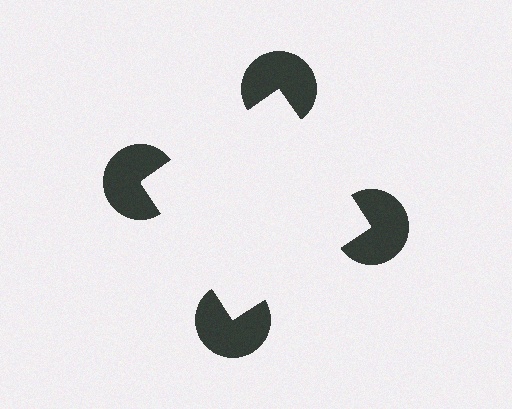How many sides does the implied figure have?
4 sides.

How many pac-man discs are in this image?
There are 4 — one at each vertex of the illusory square.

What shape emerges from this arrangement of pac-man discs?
An illusory square — its edges are inferred from the aligned wedge cuts in the pac-man discs, not physically drawn.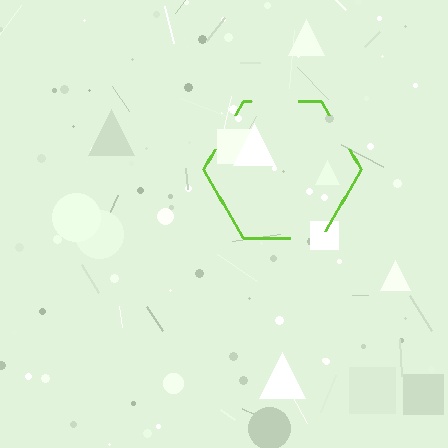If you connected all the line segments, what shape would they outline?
They would outline a hexagon.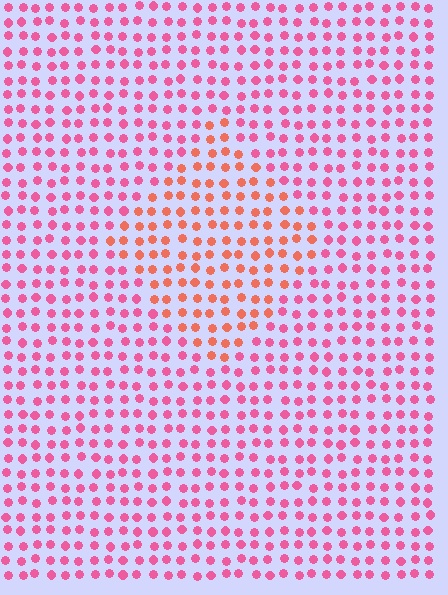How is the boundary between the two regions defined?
The boundary is defined purely by a slight shift in hue (about 36 degrees). Spacing, size, and orientation are identical on both sides.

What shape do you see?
I see a diamond.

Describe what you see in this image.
The image is filled with small pink elements in a uniform arrangement. A diamond-shaped region is visible where the elements are tinted to a slightly different hue, forming a subtle color boundary.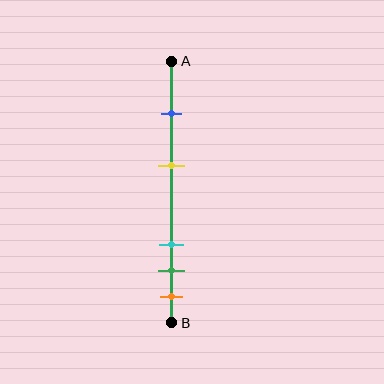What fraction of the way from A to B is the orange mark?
The orange mark is approximately 90% (0.9) of the way from A to B.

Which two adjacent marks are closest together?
The green and orange marks are the closest adjacent pair.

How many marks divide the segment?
There are 5 marks dividing the segment.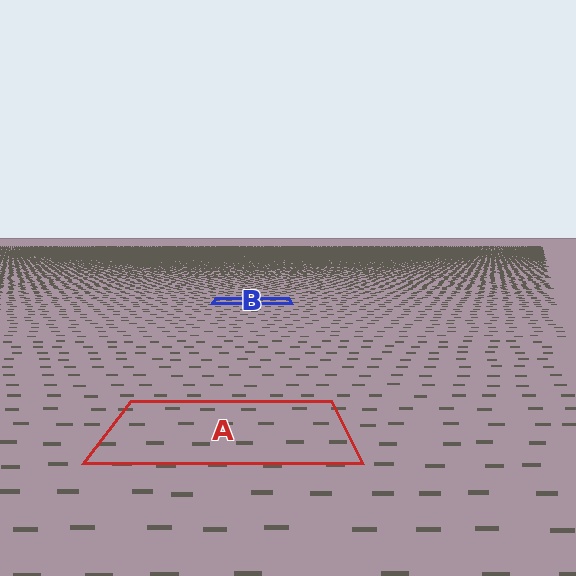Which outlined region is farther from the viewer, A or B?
Region B is farther from the viewer — the texture elements inside it appear smaller and more densely packed.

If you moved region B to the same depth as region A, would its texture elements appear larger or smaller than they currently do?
They would appear larger. At a closer depth, the same texture elements are projected at a bigger on-screen size.